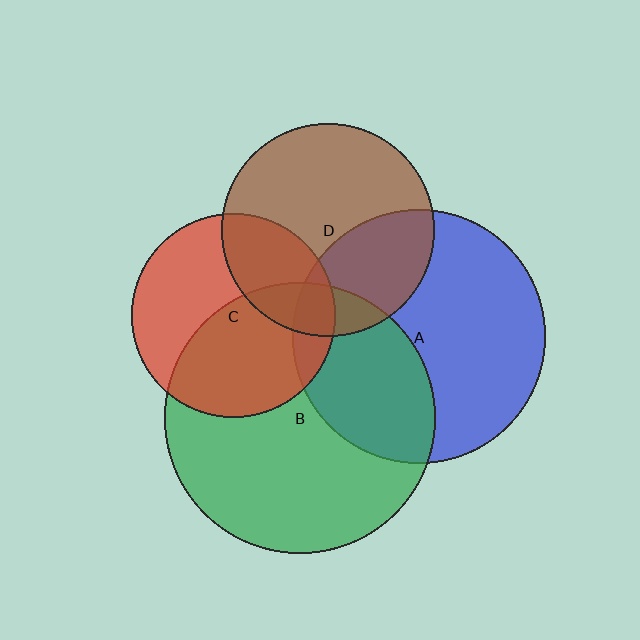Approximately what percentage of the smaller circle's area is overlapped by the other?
Approximately 35%.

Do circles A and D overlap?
Yes.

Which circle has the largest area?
Circle B (green).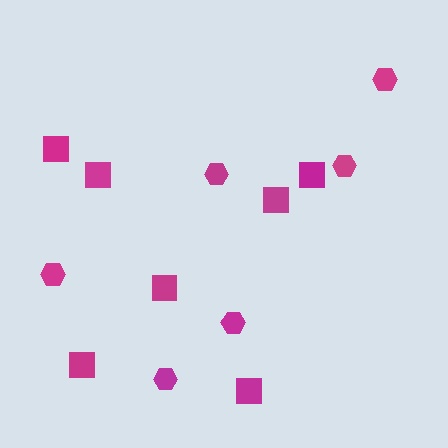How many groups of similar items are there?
There are 2 groups: one group of hexagons (6) and one group of squares (7).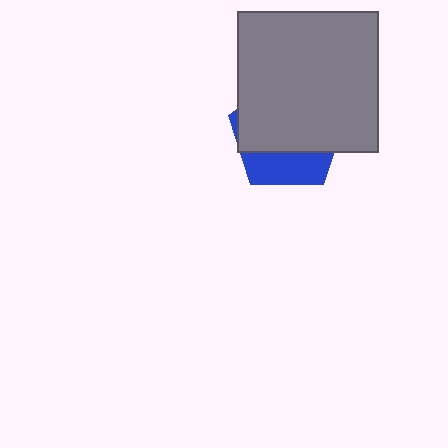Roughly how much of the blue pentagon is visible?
A small part of it is visible (roughly 31%).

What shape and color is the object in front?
The object in front is a gray square.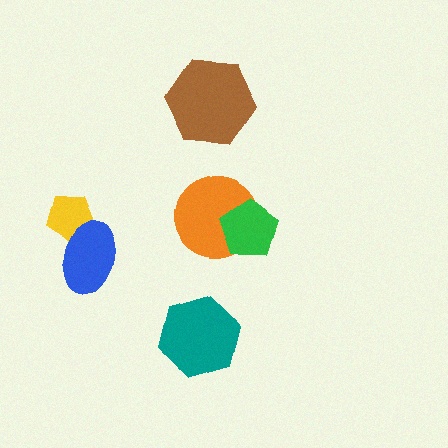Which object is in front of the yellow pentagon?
The blue ellipse is in front of the yellow pentagon.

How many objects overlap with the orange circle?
1 object overlaps with the orange circle.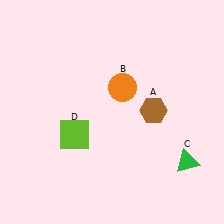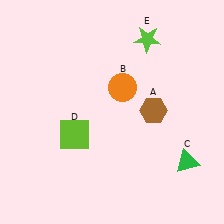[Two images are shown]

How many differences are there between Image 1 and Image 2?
There is 1 difference between the two images.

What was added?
A lime star (E) was added in Image 2.